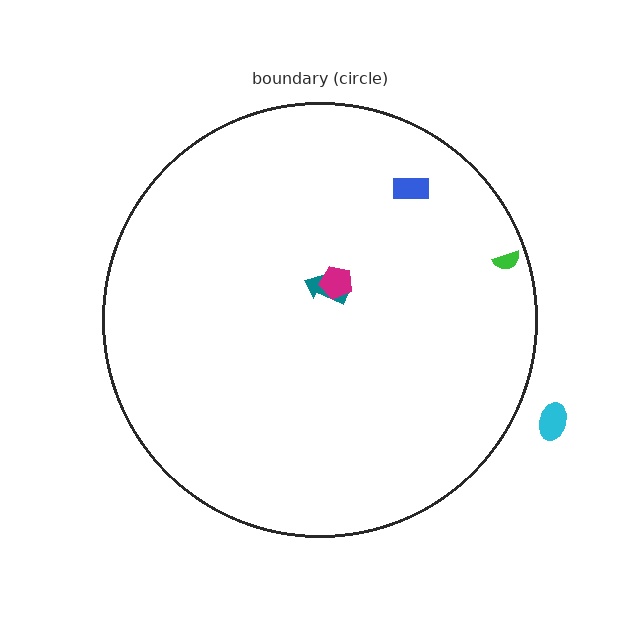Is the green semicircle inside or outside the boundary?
Inside.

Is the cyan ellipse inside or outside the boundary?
Outside.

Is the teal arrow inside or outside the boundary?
Inside.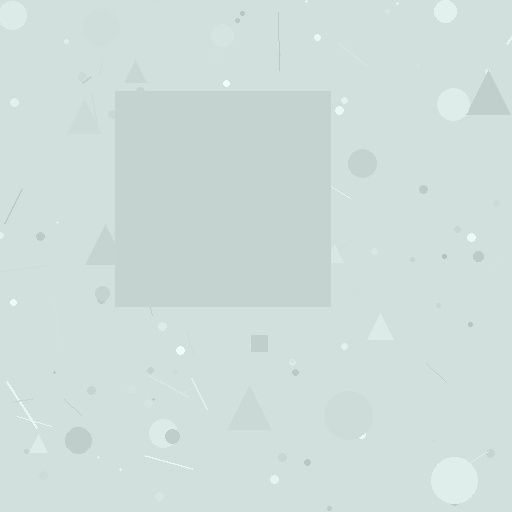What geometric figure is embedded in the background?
A square is embedded in the background.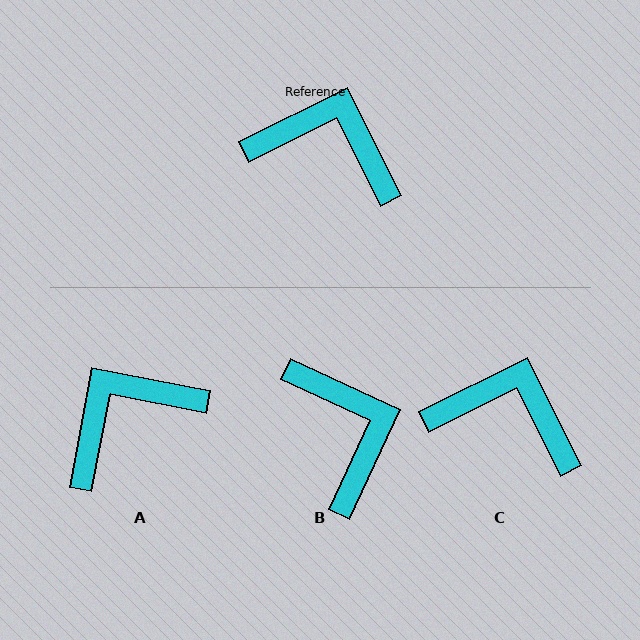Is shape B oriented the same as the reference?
No, it is off by about 52 degrees.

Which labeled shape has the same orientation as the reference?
C.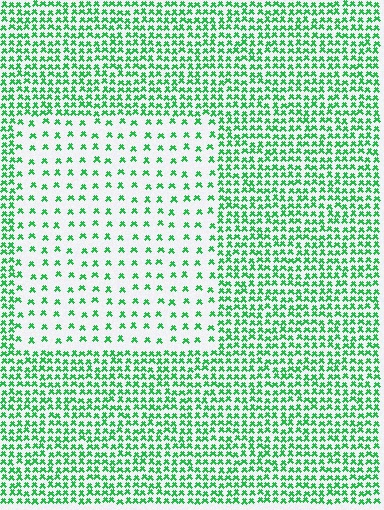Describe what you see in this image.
The image contains small green elements arranged at two different densities. A rectangle-shaped region is visible where the elements are less densely packed than the surrounding area.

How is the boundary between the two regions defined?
The boundary is defined by a change in element density (approximately 2.7x ratio). All elements are the same color, size, and shape.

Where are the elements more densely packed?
The elements are more densely packed outside the rectangle boundary.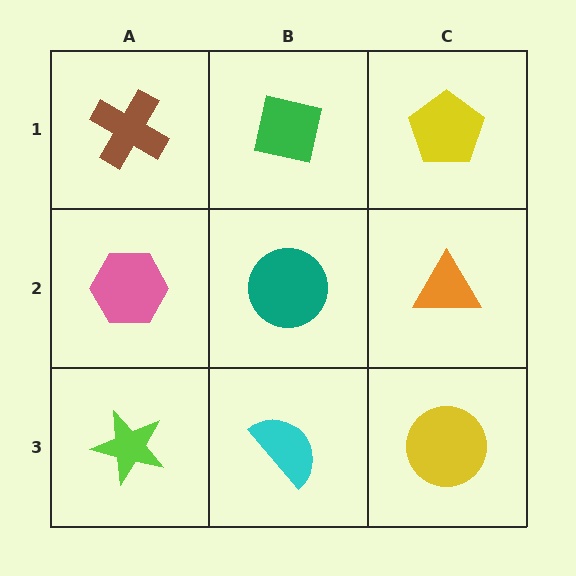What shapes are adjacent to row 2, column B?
A green square (row 1, column B), a cyan semicircle (row 3, column B), a pink hexagon (row 2, column A), an orange triangle (row 2, column C).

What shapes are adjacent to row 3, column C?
An orange triangle (row 2, column C), a cyan semicircle (row 3, column B).